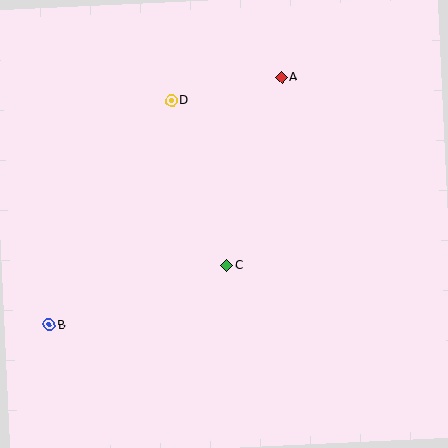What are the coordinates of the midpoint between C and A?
The midpoint between C and A is at (254, 172).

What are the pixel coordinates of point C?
Point C is at (226, 266).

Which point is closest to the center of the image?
Point C at (226, 266) is closest to the center.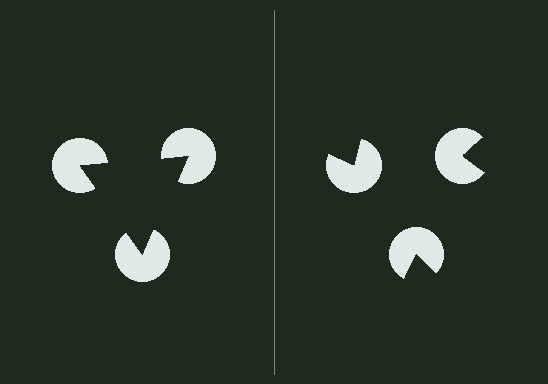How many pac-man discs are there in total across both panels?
6 — 3 on each side.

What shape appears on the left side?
An illusory triangle.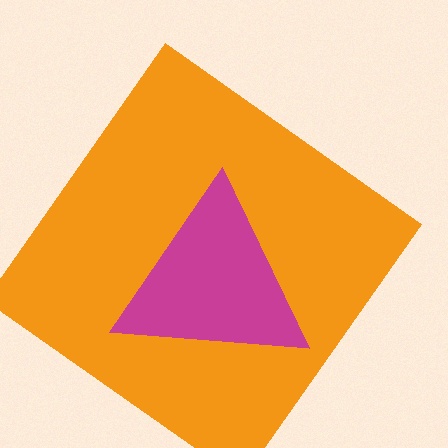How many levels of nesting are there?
2.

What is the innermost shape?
The magenta triangle.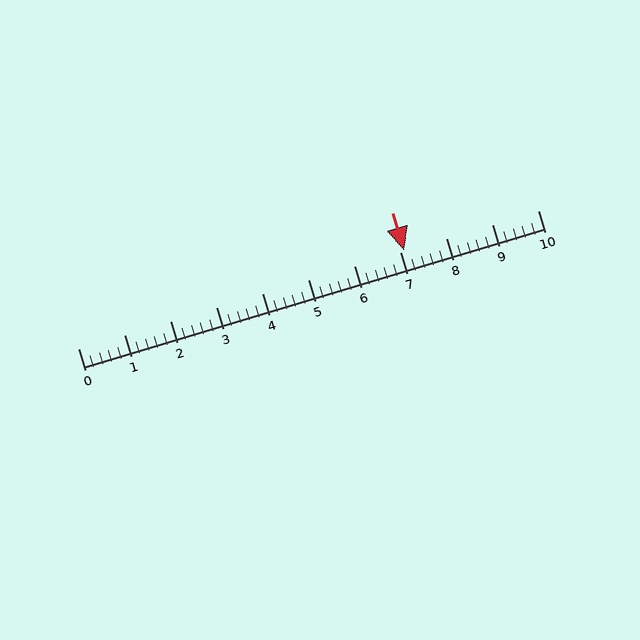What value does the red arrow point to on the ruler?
The red arrow points to approximately 7.1.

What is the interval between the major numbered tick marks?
The major tick marks are spaced 1 units apart.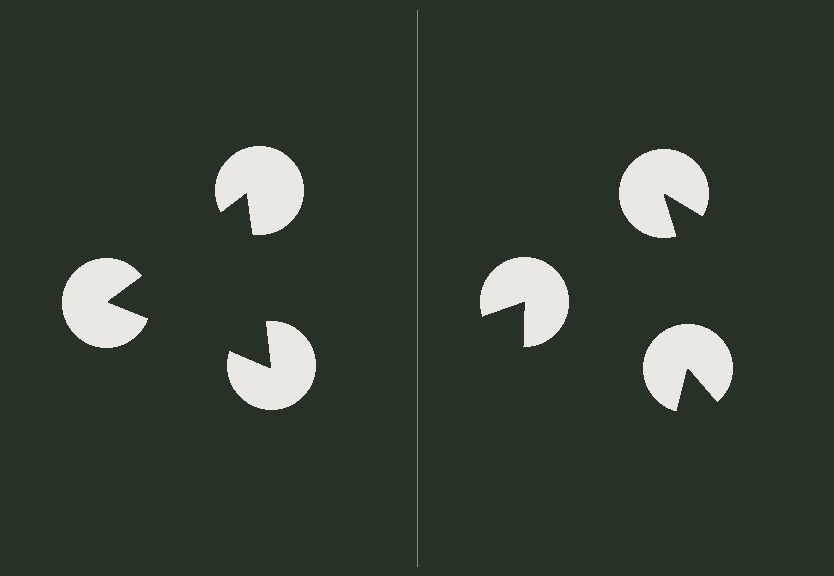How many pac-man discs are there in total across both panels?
6 — 3 on each side.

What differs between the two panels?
The pac-man discs are positioned identically on both sides; only the wedge orientations differ. On the left they align to a triangle; on the right they are misaligned.